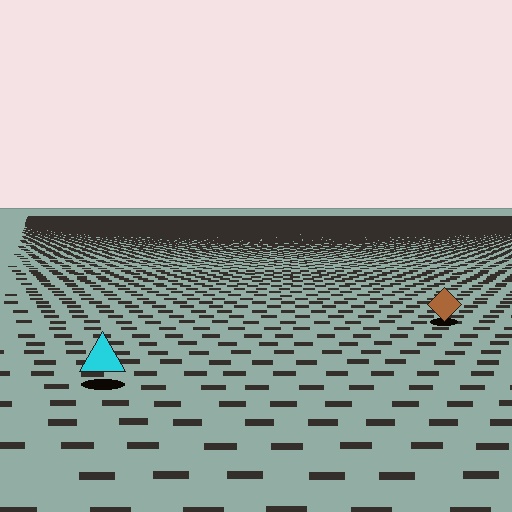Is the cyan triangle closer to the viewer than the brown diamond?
Yes. The cyan triangle is closer — you can tell from the texture gradient: the ground texture is coarser near it.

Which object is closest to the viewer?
The cyan triangle is closest. The texture marks near it are larger and more spread out.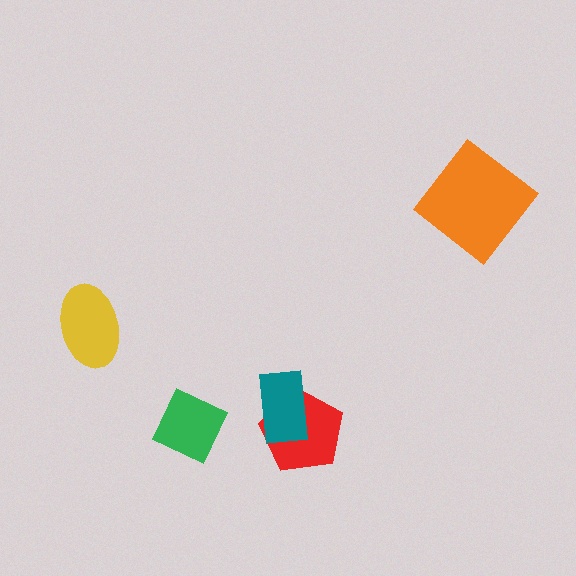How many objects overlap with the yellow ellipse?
0 objects overlap with the yellow ellipse.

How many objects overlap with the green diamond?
0 objects overlap with the green diamond.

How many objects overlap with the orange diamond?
0 objects overlap with the orange diamond.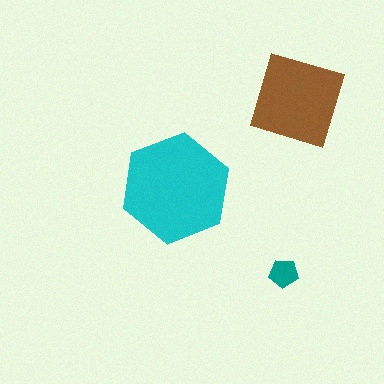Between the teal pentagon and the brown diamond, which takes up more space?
The brown diamond.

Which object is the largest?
The cyan hexagon.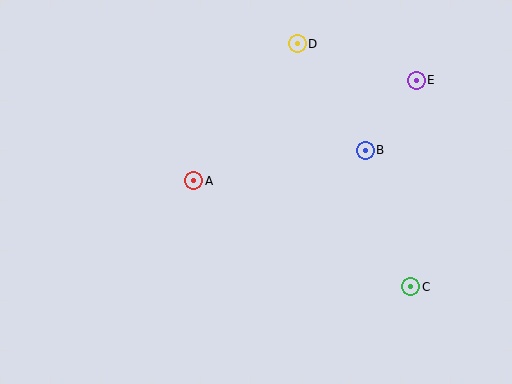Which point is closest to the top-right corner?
Point E is closest to the top-right corner.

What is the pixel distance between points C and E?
The distance between C and E is 206 pixels.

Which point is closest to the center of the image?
Point A at (194, 181) is closest to the center.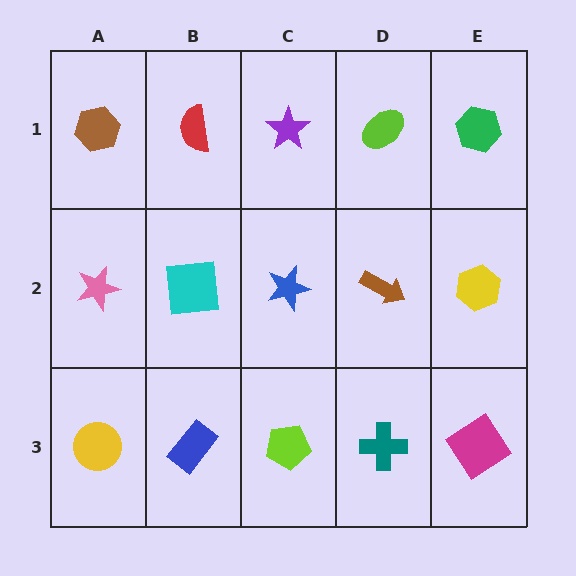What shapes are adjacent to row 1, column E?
A yellow hexagon (row 2, column E), a lime ellipse (row 1, column D).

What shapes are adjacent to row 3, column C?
A blue star (row 2, column C), a blue rectangle (row 3, column B), a teal cross (row 3, column D).